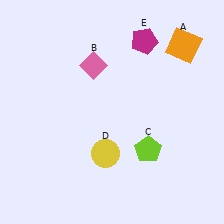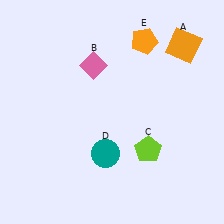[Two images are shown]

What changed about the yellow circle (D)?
In Image 1, D is yellow. In Image 2, it changed to teal.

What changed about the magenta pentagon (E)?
In Image 1, E is magenta. In Image 2, it changed to orange.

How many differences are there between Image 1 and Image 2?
There are 2 differences between the two images.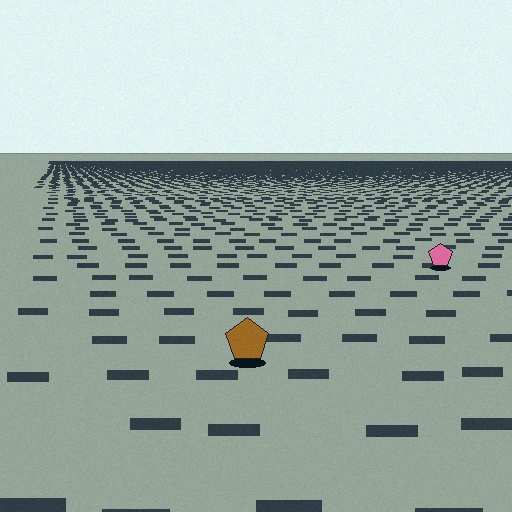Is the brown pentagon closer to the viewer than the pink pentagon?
Yes. The brown pentagon is closer — you can tell from the texture gradient: the ground texture is coarser near it.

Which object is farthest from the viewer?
The pink pentagon is farthest from the viewer. It appears smaller and the ground texture around it is denser.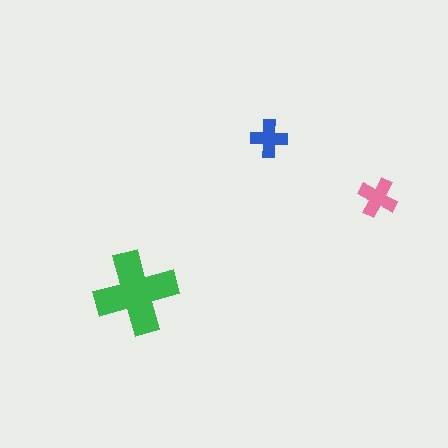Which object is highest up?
The blue cross is topmost.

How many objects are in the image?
There are 3 objects in the image.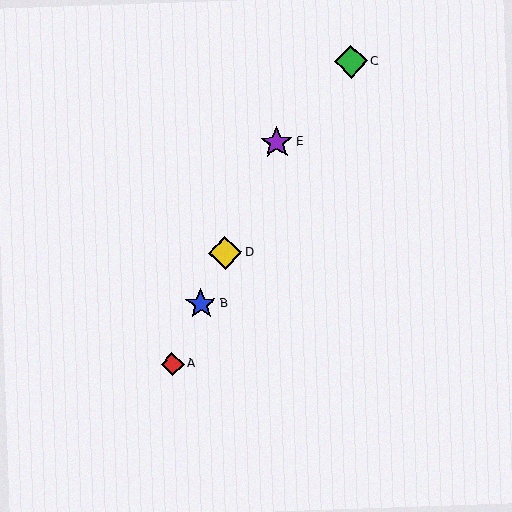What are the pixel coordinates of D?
Object D is at (225, 253).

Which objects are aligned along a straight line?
Objects A, B, D, E are aligned along a straight line.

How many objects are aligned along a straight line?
4 objects (A, B, D, E) are aligned along a straight line.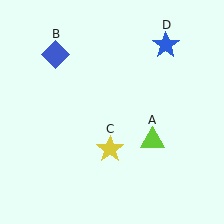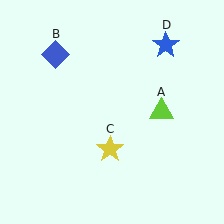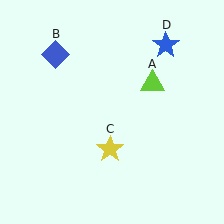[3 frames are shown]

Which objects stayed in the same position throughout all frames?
Blue diamond (object B) and yellow star (object C) and blue star (object D) remained stationary.